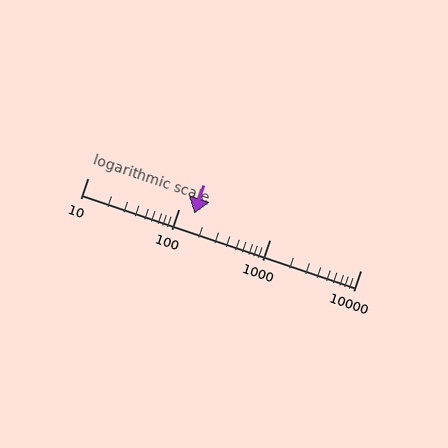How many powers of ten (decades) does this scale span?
The scale spans 3 decades, from 10 to 10000.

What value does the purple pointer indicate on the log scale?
The pointer indicates approximately 150.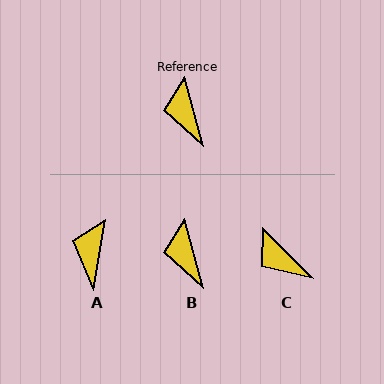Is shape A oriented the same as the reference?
No, it is off by about 25 degrees.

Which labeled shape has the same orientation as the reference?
B.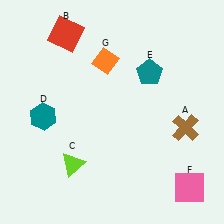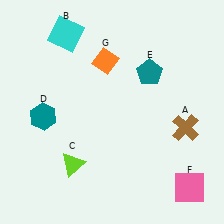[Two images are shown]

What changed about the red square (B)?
In Image 1, B is red. In Image 2, it changed to cyan.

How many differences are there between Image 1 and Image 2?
There is 1 difference between the two images.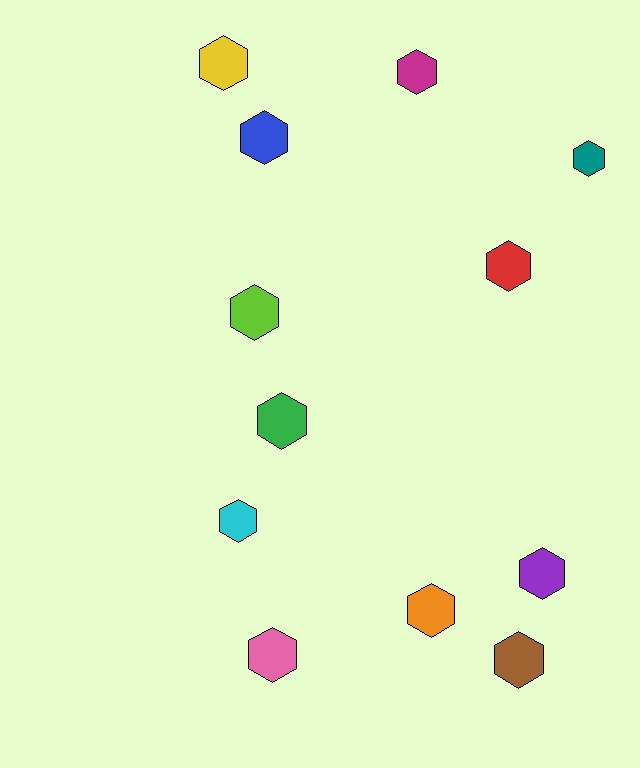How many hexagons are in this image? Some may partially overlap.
There are 12 hexagons.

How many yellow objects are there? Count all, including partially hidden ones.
There is 1 yellow object.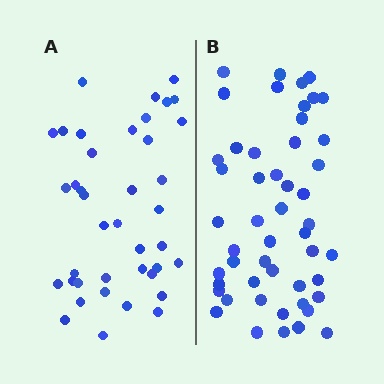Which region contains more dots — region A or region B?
Region B (the right region) has more dots.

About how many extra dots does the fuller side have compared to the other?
Region B has roughly 10 or so more dots than region A.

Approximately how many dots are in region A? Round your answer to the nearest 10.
About 40 dots.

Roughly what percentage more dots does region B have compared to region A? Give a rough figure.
About 25% more.